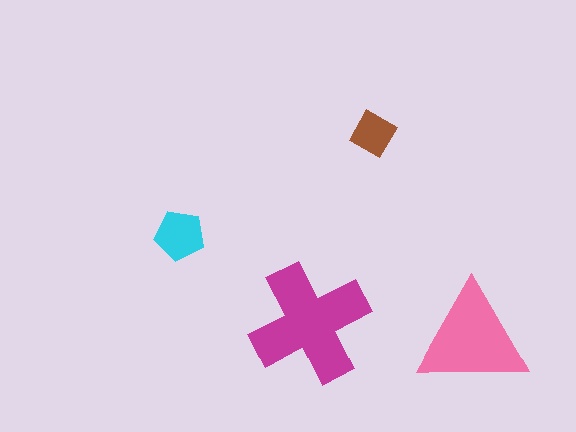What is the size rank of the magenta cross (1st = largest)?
1st.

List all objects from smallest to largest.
The brown square, the cyan pentagon, the pink triangle, the magenta cross.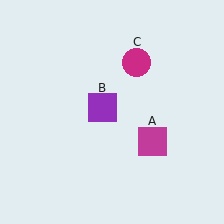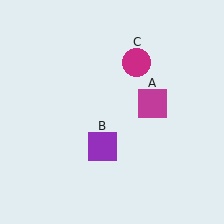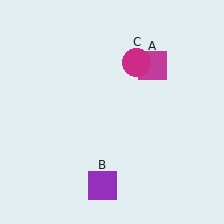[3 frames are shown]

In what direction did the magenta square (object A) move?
The magenta square (object A) moved up.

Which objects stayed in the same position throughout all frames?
Magenta circle (object C) remained stationary.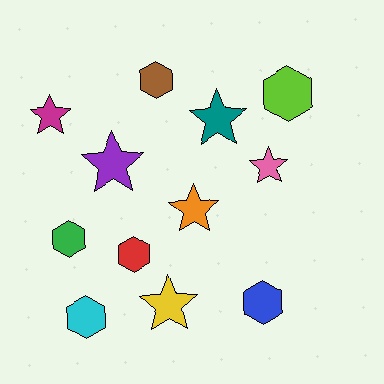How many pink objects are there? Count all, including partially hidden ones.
There is 1 pink object.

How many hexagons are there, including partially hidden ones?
There are 6 hexagons.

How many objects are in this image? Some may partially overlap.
There are 12 objects.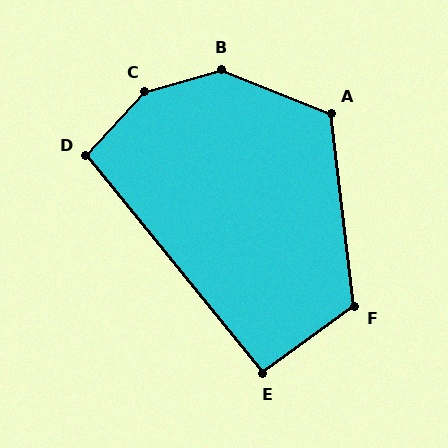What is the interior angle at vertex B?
Approximately 142 degrees (obtuse).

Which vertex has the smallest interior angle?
E, at approximately 93 degrees.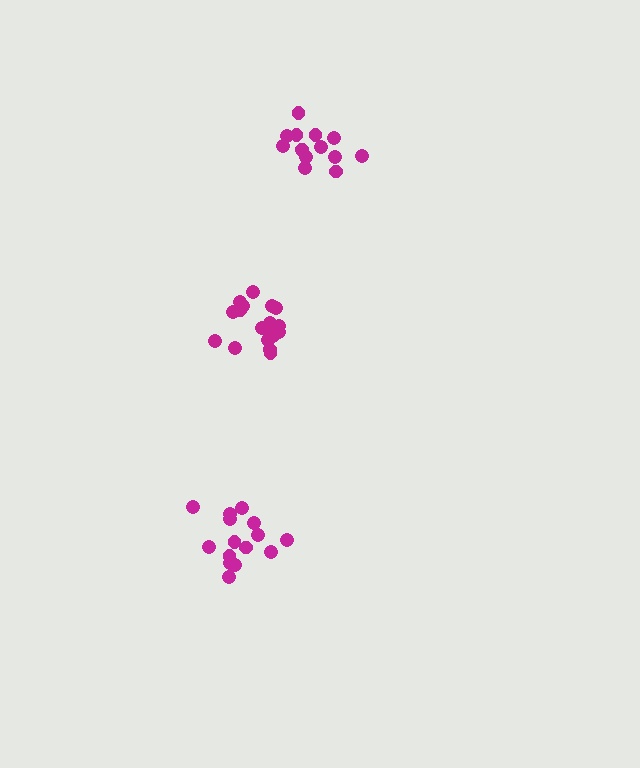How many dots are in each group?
Group 1: 18 dots, Group 2: 14 dots, Group 3: 15 dots (47 total).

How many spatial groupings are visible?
There are 3 spatial groupings.